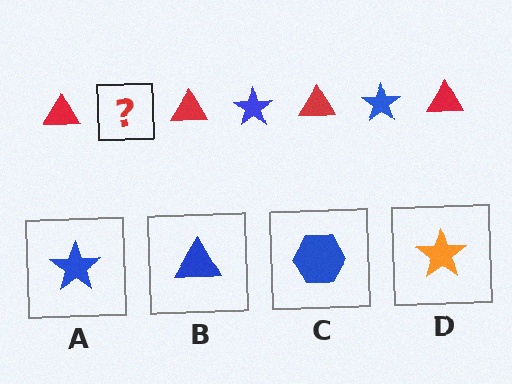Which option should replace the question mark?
Option A.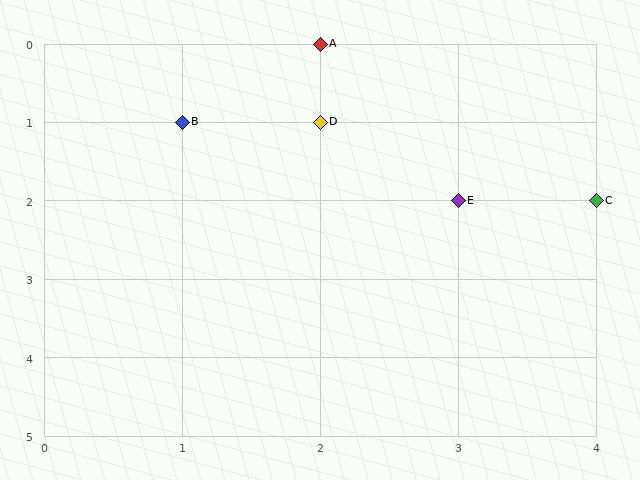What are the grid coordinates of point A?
Point A is at grid coordinates (2, 0).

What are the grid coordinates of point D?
Point D is at grid coordinates (2, 1).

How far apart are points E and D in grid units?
Points E and D are 1 column and 1 row apart (about 1.4 grid units diagonally).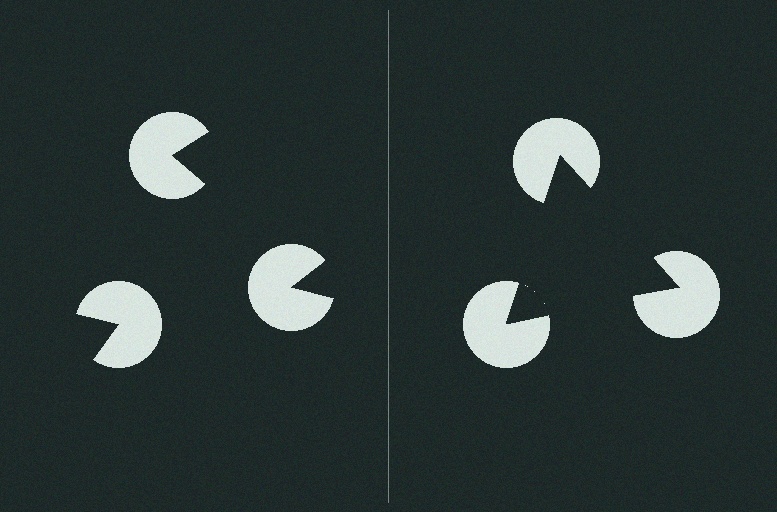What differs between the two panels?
The pac-man discs are positioned identically on both sides; only the wedge orientations differ. On the right they align to a triangle; on the left they are misaligned.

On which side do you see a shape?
An illusory triangle appears on the right side. On the left side the wedge cuts are rotated, so no coherent shape forms.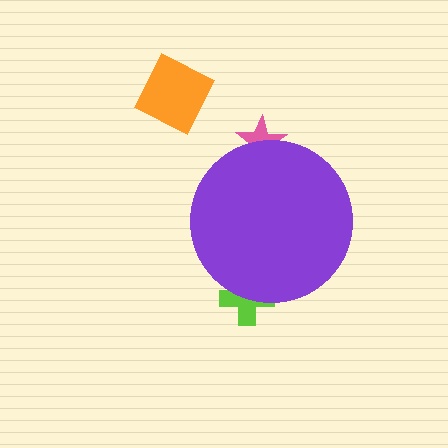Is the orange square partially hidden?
No, the orange square is fully visible.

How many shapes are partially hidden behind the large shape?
2 shapes are partially hidden.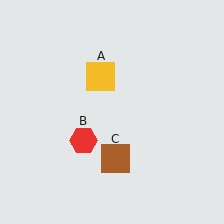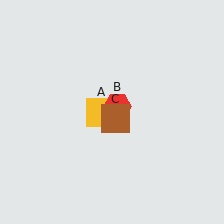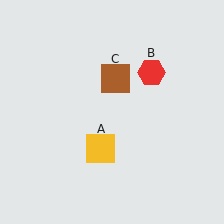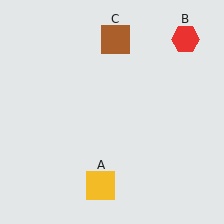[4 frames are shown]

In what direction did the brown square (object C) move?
The brown square (object C) moved up.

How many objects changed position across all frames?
3 objects changed position: yellow square (object A), red hexagon (object B), brown square (object C).